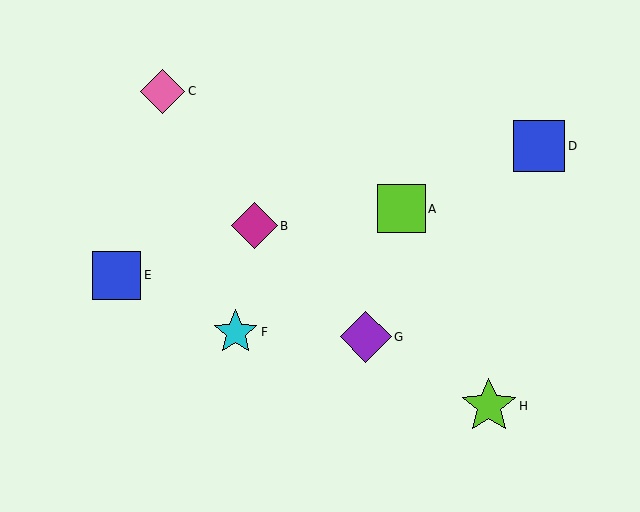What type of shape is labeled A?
Shape A is a lime square.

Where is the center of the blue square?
The center of the blue square is at (539, 146).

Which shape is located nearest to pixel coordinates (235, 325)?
The cyan star (labeled F) at (236, 332) is nearest to that location.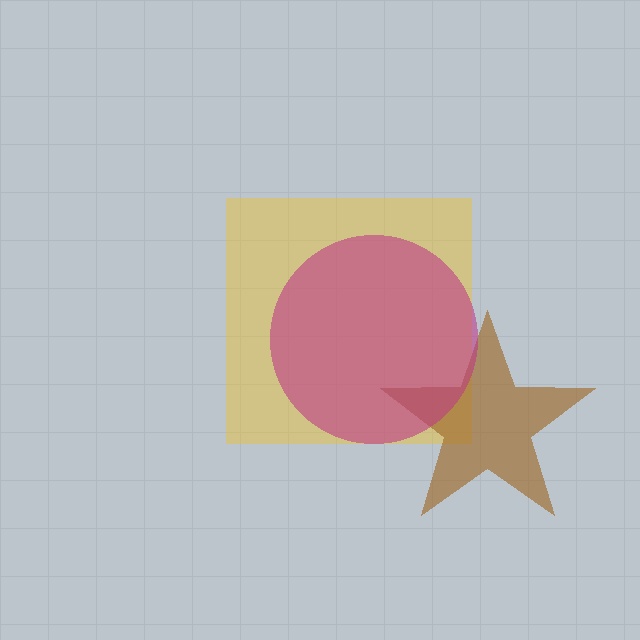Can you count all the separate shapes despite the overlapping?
Yes, there are 3 separate shapes.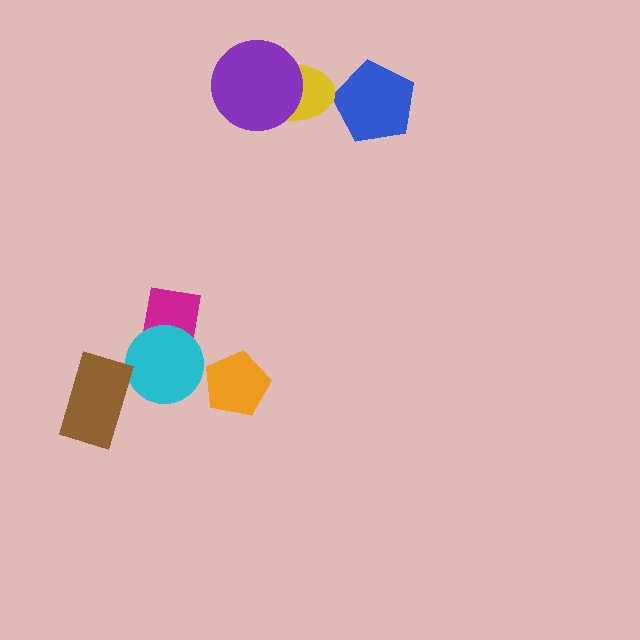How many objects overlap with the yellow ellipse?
1 object overlaps with the yellow ellipse.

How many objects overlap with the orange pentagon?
0 objects overlap with the orange pentagon.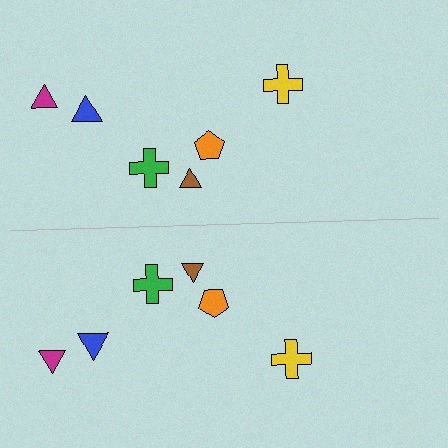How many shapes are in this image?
There are 12 shapes in this image.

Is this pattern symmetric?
Yes, this pattern has bilateral (reflection) symmetry.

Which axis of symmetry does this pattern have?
The pattern has a horizontal axis of symmetry running through the center of the image.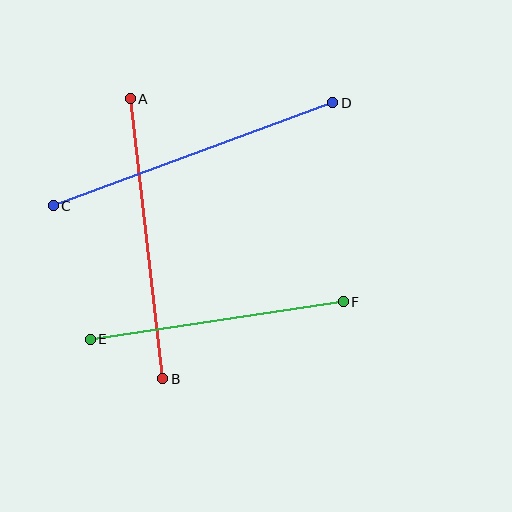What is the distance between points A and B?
The distance is approximately 282 pixels.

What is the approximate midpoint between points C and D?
The midpoint is at approximately (193, 154) pixels.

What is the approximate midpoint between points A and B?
The midpoint is at approximately (146, 239) pixels.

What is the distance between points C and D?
The distance is approximately 298 pixels.